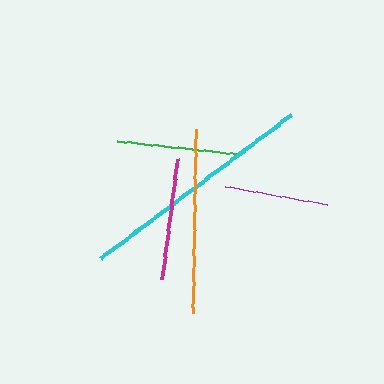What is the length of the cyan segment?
The cyan segment is approximately 239 pixels long.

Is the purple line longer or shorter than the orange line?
The orange line is longer than the purple line.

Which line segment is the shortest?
The purple line is the shortest at approximately 103 pixels.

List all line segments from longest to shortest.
From longest to shortest: cyan, orange, green, magenta, purple.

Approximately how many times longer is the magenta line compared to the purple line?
The magenta line is approximately 1.2 times the length of the purple line.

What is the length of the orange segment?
The orange segment is approximately 184 pixels long.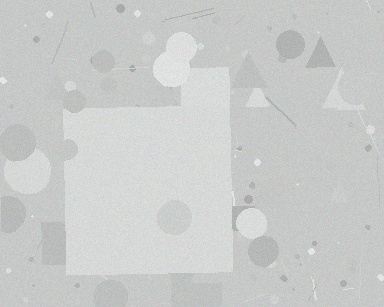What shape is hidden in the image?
A square is hidden in the image.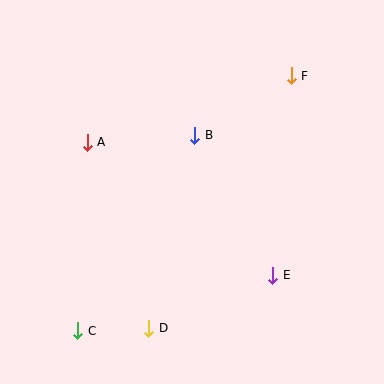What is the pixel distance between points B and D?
The distance between B and D is 198 pixels.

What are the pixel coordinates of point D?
Point D is at (149, 328).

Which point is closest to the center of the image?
Point B at (195, 135) is closest to the center.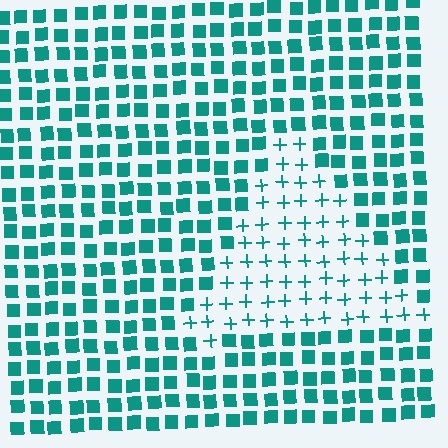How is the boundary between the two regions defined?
The boundary is defined by a change in element shape: plus signs inside vs. squares outside. All elements share the same color and spacing.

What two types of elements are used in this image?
The image uses plus signs inside the triangle region and squares outside it.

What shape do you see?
I see a triangle.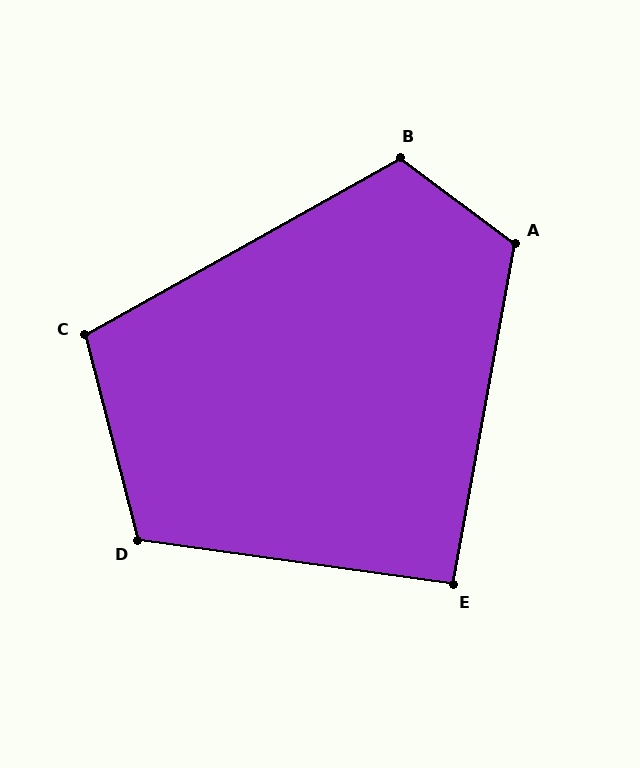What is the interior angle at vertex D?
Approximately 112 degrees (obtuse).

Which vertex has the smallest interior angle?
E, at approximately 92 degrees.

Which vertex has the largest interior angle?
A, at approximately 117 degrees.